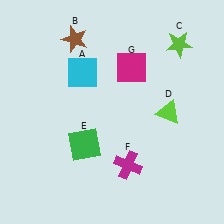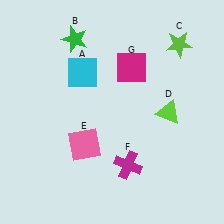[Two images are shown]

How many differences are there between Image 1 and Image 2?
There are 2 differences between the two images.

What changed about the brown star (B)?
In Image 1, B is brown. In Image 2, it changed to green.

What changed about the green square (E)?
In Image 1, E is green. In Image 2, it changed to pink.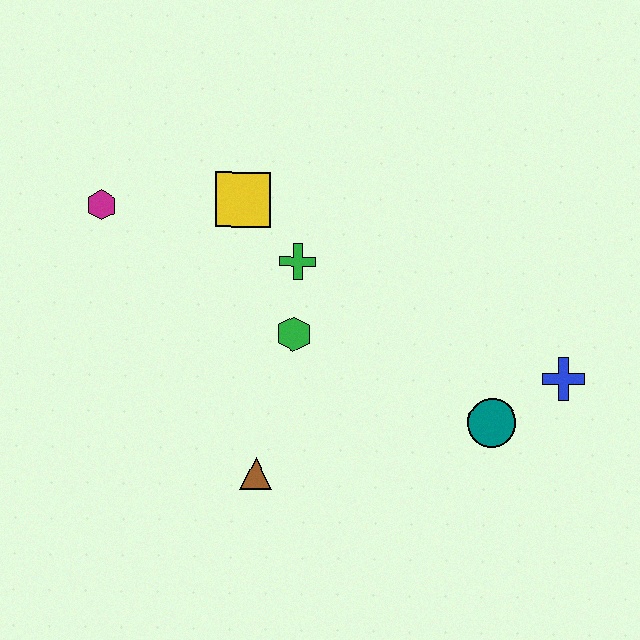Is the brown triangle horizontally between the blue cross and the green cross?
No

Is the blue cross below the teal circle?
No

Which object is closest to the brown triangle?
The green hexagon is closest to the brown triangle.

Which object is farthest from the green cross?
The blue cross is farthest from the green cross.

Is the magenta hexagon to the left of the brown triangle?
Yes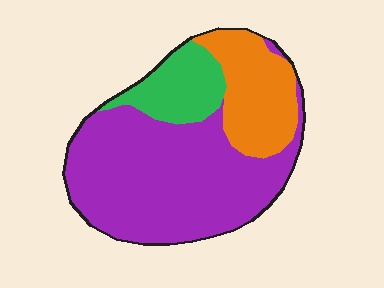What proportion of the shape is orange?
Orange takes up about one fifth (1/5) of the shape.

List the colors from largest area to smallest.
From largest to smallest: purple, orange, green.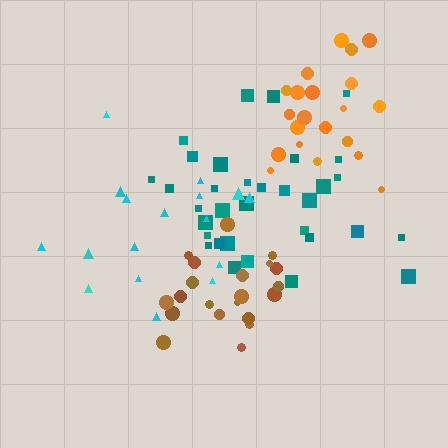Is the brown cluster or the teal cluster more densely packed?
Teal.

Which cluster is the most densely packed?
Orange.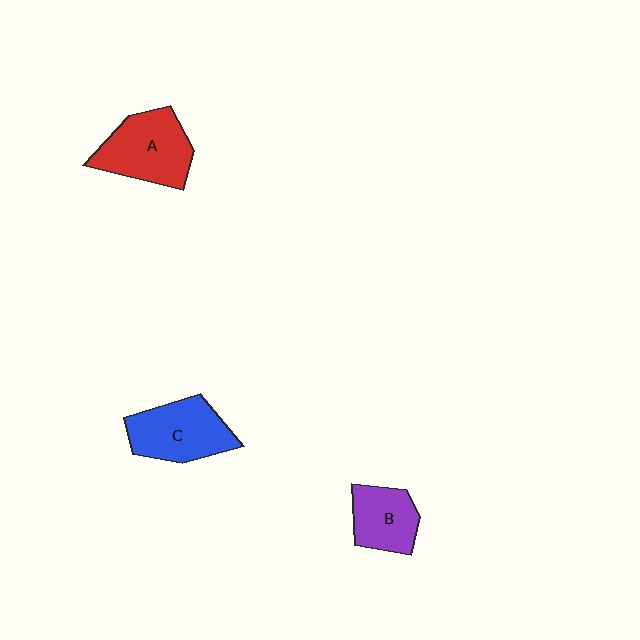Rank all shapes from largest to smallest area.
From largest to smallest: A (red), C (blue), B (purple).